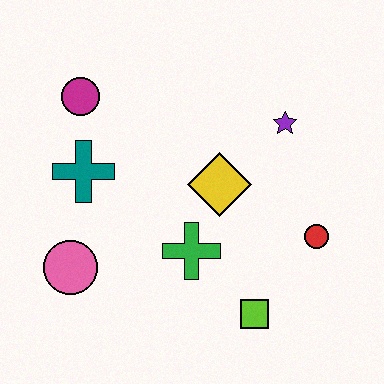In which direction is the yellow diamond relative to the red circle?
The yellow diamond is to the left of the red circle.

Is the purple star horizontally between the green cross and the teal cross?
No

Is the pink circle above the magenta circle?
No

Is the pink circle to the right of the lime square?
No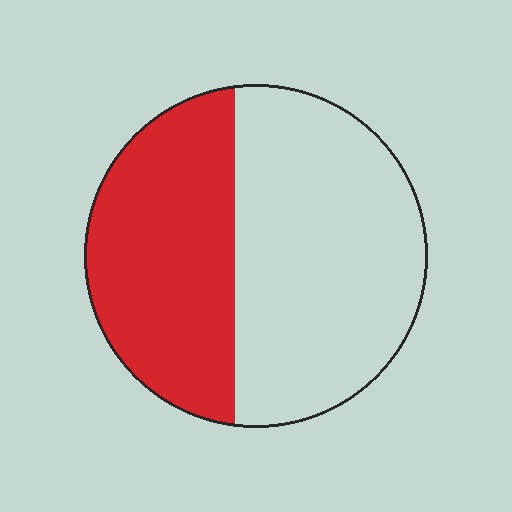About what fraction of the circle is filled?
About two fifths (2/5).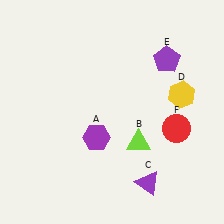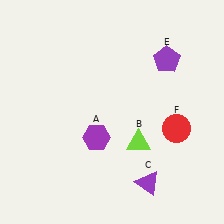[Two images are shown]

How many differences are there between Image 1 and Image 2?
There is 1 difference between the two images.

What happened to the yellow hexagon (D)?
The yellow hexagon (D) was removed in Image 2. It was in the top-right area of Image 1.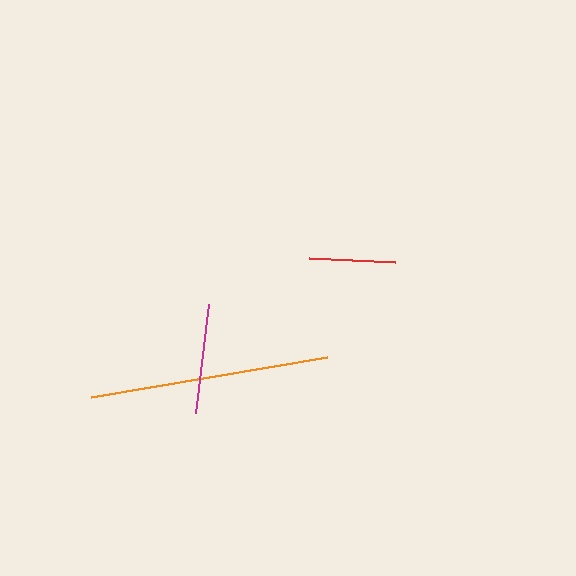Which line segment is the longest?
The orange line is the longest at approximately 239 pixels.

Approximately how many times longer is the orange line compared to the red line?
The orange line is approximately 2.8 times the length of the red line.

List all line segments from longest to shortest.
From longest to shortest: orange, magenta, red.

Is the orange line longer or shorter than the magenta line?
The orange line is longer than the magenta line.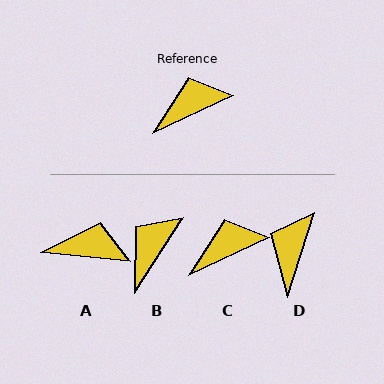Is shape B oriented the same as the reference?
No, it is off by about 32 degrees.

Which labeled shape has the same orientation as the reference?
C.